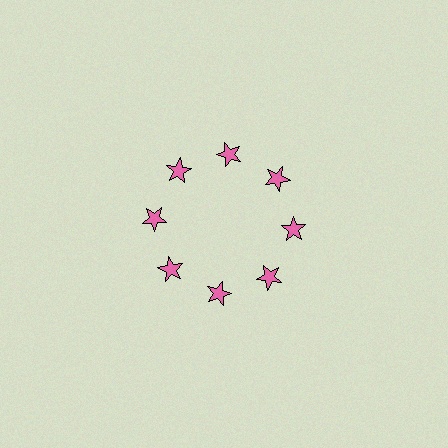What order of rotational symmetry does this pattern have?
This pattern has 8-fold rotational symmetry.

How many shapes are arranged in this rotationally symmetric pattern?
There are 8 shapes, arranged in 8 groups of 1.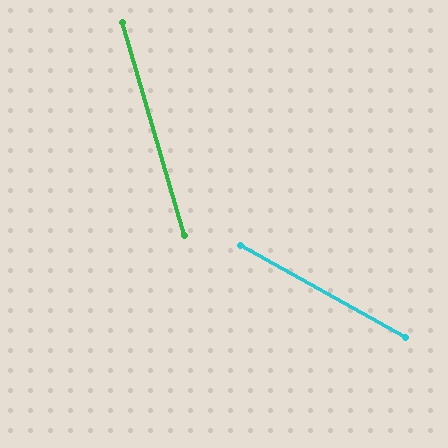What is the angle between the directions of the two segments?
Approximately 44 degrees.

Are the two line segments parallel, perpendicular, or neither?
Neither parallel nor perpendicular — they differ by about 44°.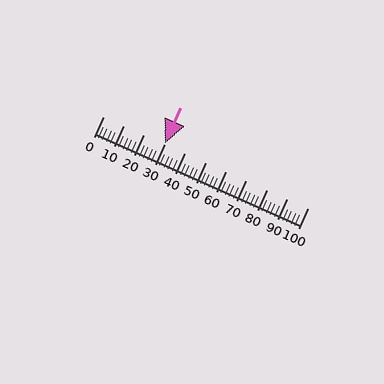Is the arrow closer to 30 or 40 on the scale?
The arrow is closer to 30.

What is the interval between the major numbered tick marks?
The major tick marks are spaced 10 units apart.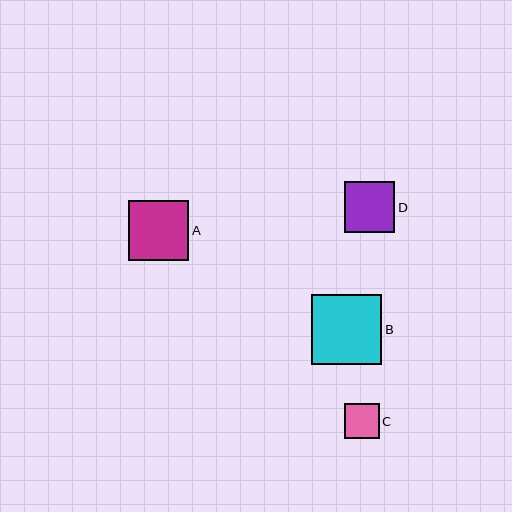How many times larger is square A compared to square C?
Square A is approximately 1.7 times the size of square C.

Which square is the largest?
Square B is the largest with a size of approximately 70 pixels.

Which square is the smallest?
Square C is the smallest with a size of approximately 35 pixels.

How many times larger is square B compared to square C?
Square B is approximately 2.0 times the size of square C.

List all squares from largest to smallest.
From largest to smallest: B, A, D, C.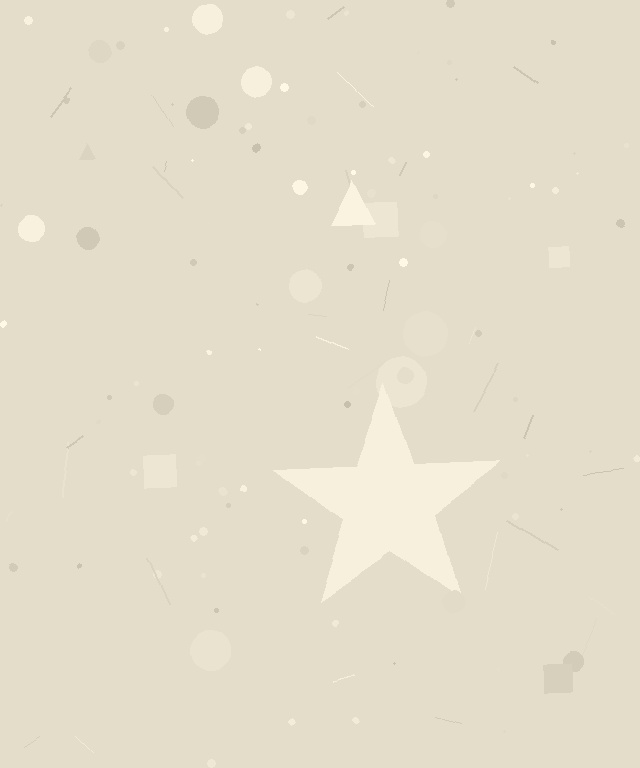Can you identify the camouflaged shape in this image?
The camouflaged shape is a star.